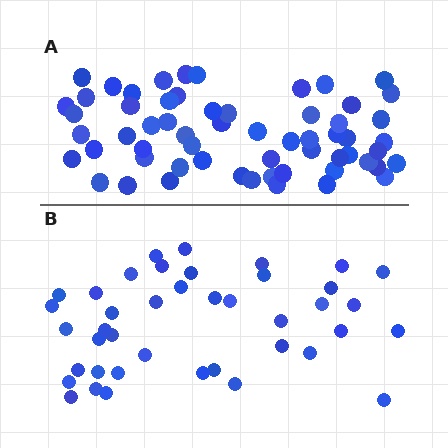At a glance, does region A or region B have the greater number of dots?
Region A (the top region) has more dots.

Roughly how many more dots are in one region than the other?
Region A has approximately 20 more dots than region B.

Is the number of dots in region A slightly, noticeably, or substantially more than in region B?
Region A has substantially more. The ratio is roughly 1.5 to 1.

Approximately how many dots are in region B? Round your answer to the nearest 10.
About 40 dots. (The exact count is 41, which rounds to 40.)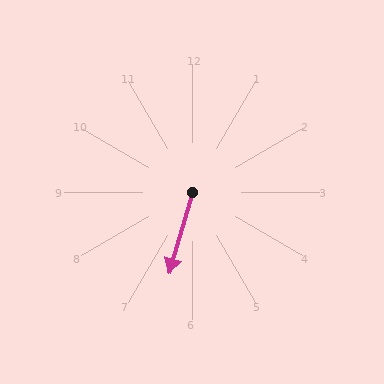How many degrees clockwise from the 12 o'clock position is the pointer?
Approximately 196 degrees.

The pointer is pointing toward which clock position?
Roughly 7 o'clock.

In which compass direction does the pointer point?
South.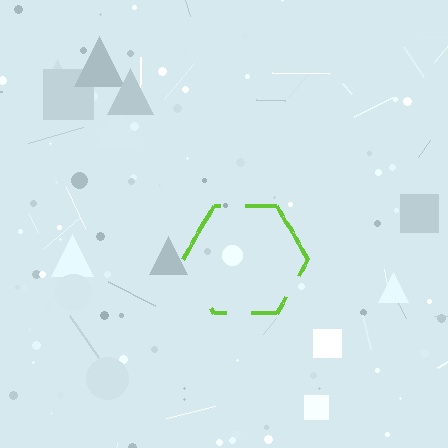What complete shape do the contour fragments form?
The contour fragments form a hexagon.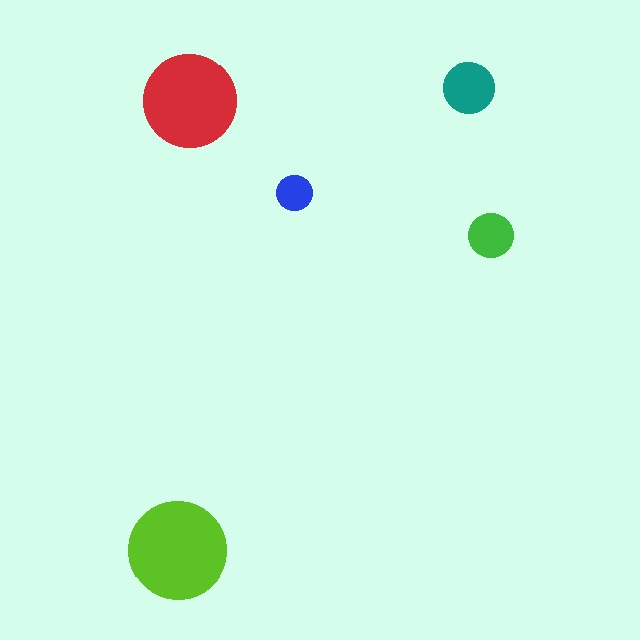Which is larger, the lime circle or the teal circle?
The lime one.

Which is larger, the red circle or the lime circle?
The lime one.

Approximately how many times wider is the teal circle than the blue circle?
About 1.5 times wider.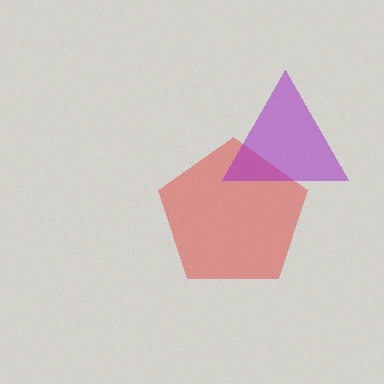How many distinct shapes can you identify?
There are 2 distinct shapes: a red pentagon, a purple triangle.